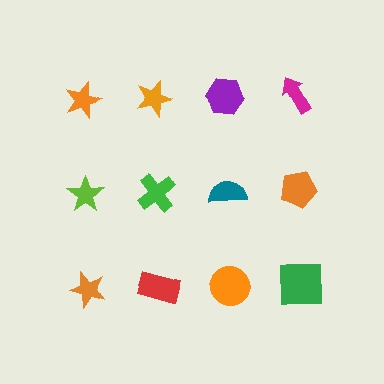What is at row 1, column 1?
An orange star.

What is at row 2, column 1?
A lime star.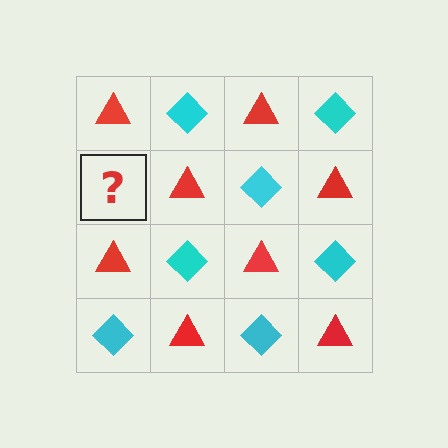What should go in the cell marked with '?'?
The missing cell should contain a cyan diamond.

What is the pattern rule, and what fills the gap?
The rule is that it alternates red triangle and cyan diamond in a checkerboard pattern. The gap should be filled with a cyan diamond.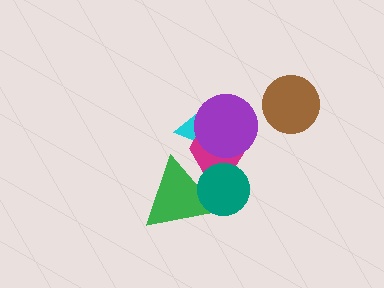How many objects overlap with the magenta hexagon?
4 objects overlap with the magenta hexagon.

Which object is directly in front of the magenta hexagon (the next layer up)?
The green triangle is directly in front of the magenta hexagon.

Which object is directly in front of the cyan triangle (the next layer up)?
The magenta hexagon is directly in front of the cyan triangle.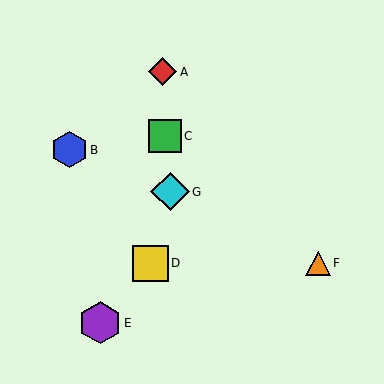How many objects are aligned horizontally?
2 objects (D, F) are aligned horizontally.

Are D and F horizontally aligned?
Yes, both are at y≈263.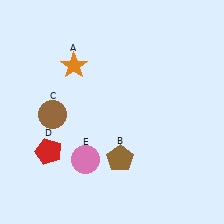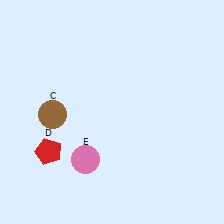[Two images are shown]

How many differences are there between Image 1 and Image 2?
There are 2 differences between the two images.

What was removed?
The orange star (A), the brown pentagon (B) were removed in Image 2.